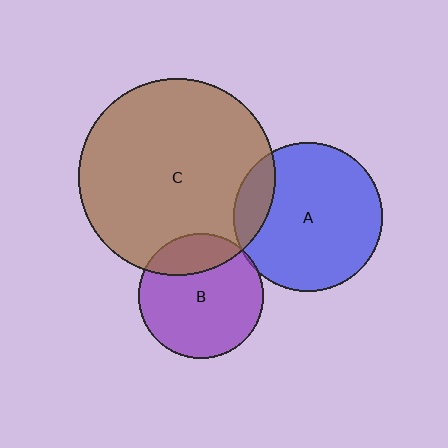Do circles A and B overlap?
Yes.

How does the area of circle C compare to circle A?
Approximately 1.7 times.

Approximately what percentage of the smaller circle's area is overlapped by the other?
Approximately 5%.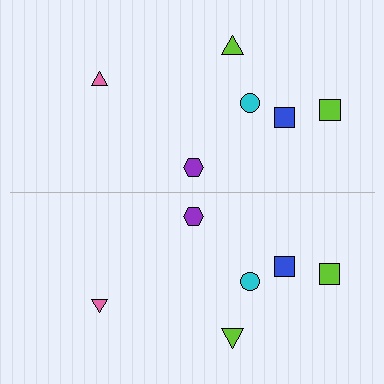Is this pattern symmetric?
Yes, this pattern has bilateral (reflection) symmetry.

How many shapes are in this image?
There are 12 shapes in this image.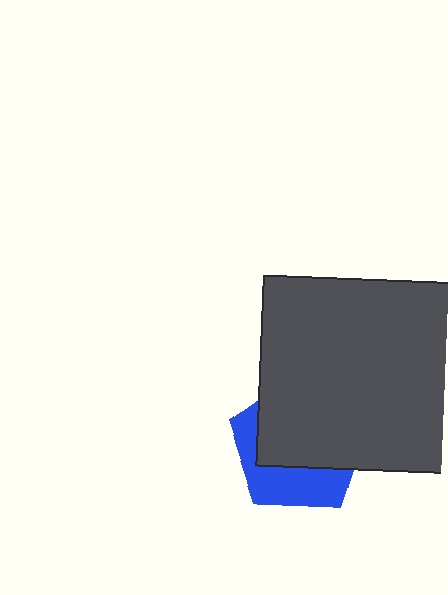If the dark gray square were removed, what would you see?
You would see the complete blue pentagon.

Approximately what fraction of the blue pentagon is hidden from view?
Roughly 62% of the blue pentagon is hidden behind the dark gray square.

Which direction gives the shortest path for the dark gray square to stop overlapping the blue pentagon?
Moving up gives the shortest separation.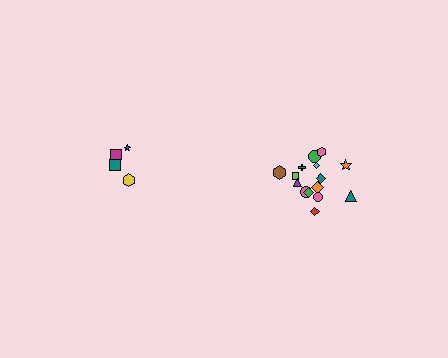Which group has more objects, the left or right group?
The right group.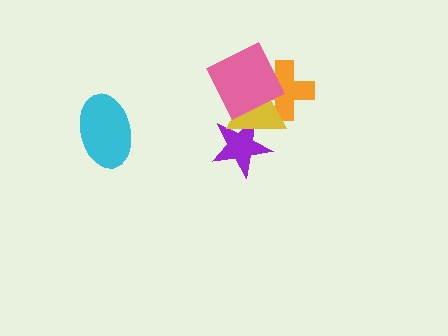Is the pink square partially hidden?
No, no other shape covers it.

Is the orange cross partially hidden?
Yes, it is partially covered by another shape.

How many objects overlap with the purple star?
1 object overlaps with the purple star.